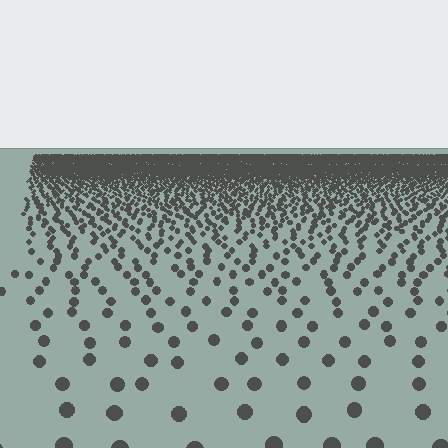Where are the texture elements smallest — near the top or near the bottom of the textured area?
Near the top.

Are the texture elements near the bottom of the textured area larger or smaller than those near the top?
Larger. Near the bottom, elements are closer to the viewer and appear at a bigger on-screen size.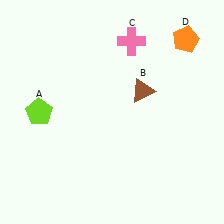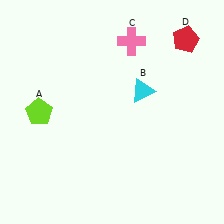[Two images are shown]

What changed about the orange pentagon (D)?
In Image 1, D is orange. In Image 2, it changed to red.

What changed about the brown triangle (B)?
In Image 1, B is brown. In Image 2, it changed to cyan.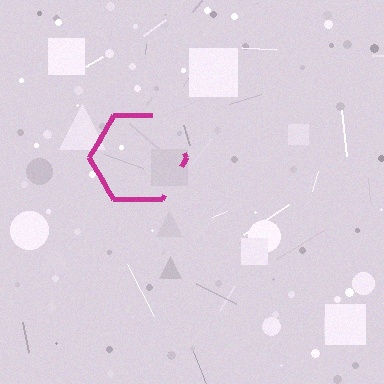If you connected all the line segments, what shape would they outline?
They would outline a hexagon.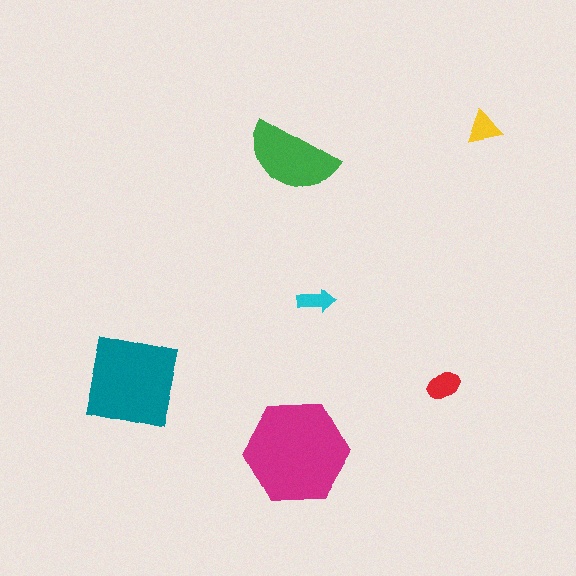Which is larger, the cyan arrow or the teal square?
The teal square.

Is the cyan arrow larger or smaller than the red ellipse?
Smaller.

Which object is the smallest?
The cyan arrow.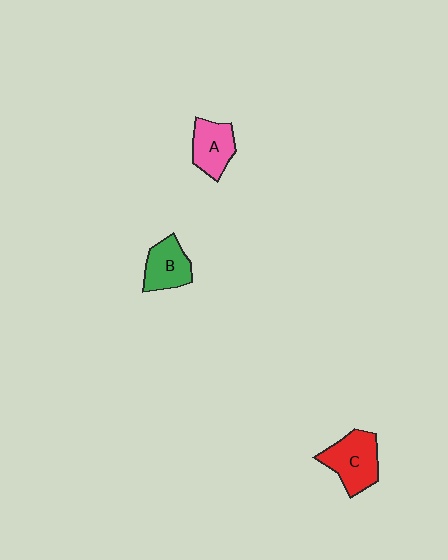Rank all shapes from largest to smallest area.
From largest to smallest: C (red), A (pink), B (green).